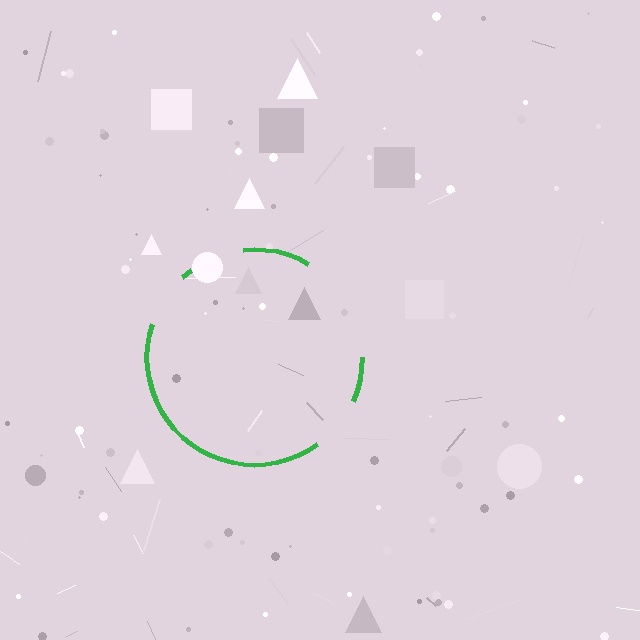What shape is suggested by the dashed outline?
The dashed outline suggests a circle.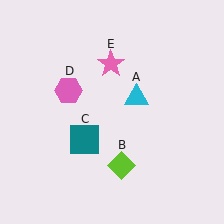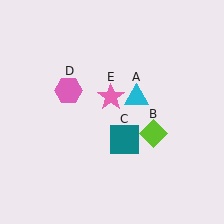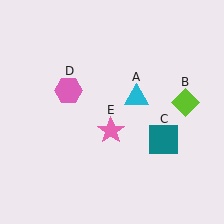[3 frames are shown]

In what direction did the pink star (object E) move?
The pink star (object E) moved down.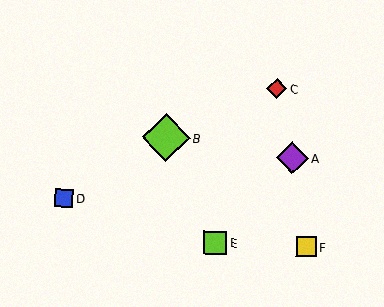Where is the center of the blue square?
The center of the blue square is at (64, 199).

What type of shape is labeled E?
Shape E is a lime square.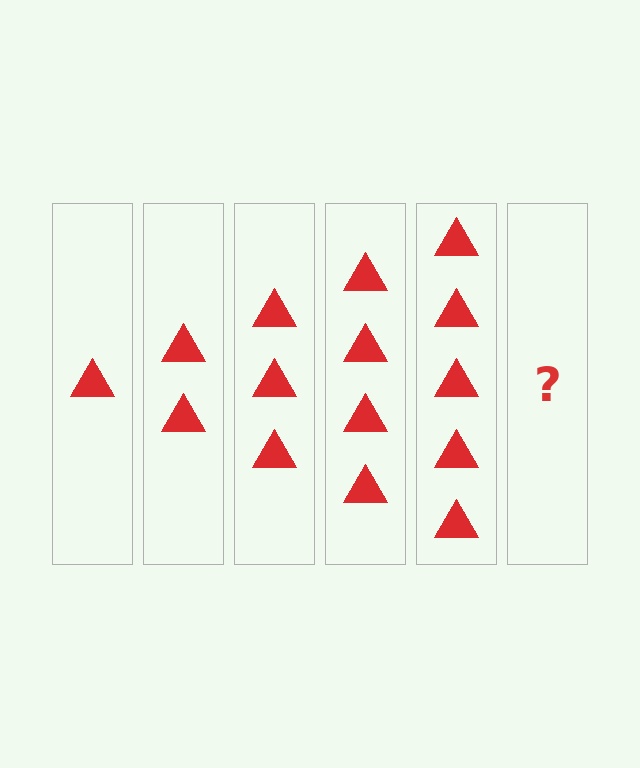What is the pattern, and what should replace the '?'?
The pattern is that each step adds one more triangle. The '?' should be 6 triangles.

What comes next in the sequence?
The next element should be 6 triangles.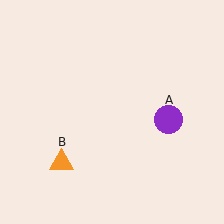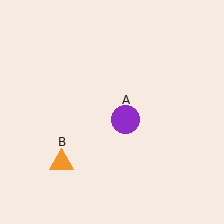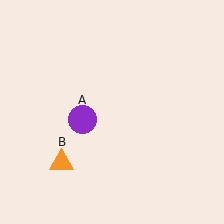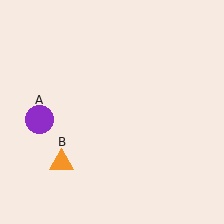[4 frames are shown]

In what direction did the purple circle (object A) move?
The purple circle (object A) moved left.